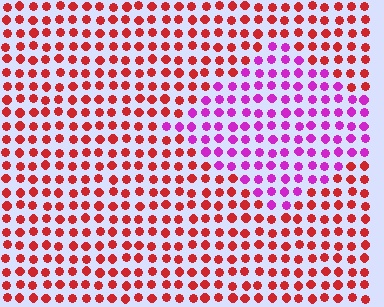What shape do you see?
I see a diamond.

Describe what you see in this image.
The image is filled with small red elements in a uniform arrangement. A diamond-shaped region is visible where the elements are tinted to a slightly different hue, forming a subtle color boundary.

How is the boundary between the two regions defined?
The boundary is defined purely by a slight shift in hue (about 55 degrees). Spacing, size, and orientation are identical on both sides.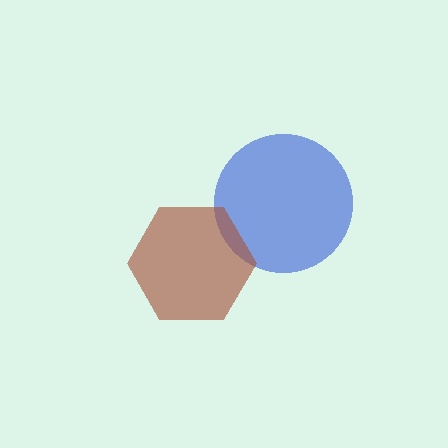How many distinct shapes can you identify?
There are 2 distinct shapes: a blue circle, a brown hexagon.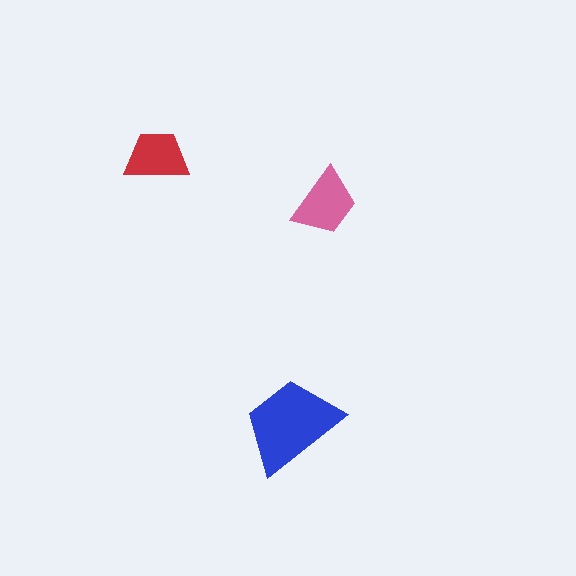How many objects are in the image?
There are 3 objects in the image.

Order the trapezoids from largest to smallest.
the blue one, the pink one, the red one.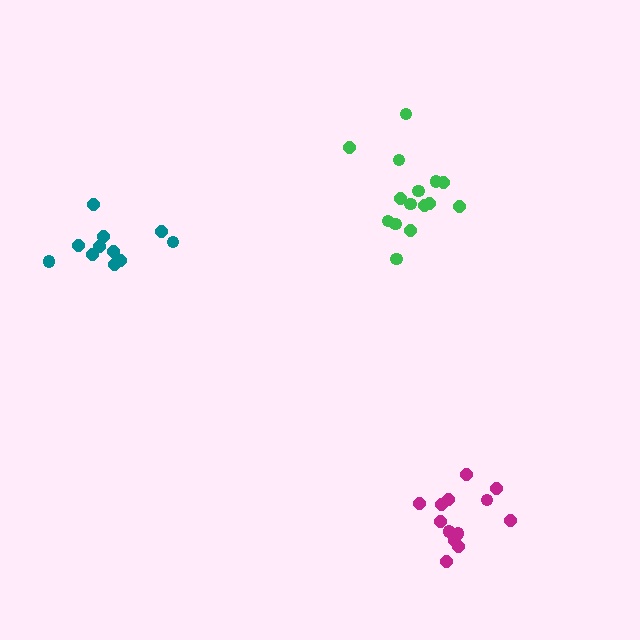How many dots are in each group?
Group 1: 11 dots, Group 2: 13 dots, Group 3: 15 dots (39 total).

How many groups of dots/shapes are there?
There are 3 groups.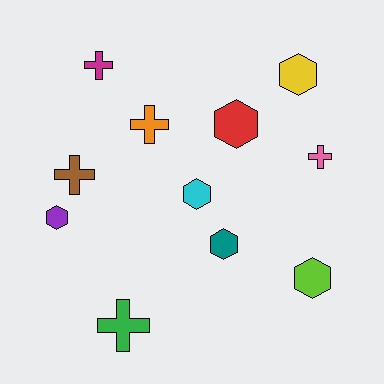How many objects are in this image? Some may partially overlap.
There are 11 objects.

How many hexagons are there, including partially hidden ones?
There are 6 hexagons.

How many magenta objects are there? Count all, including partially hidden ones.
There is 1 magenta object.